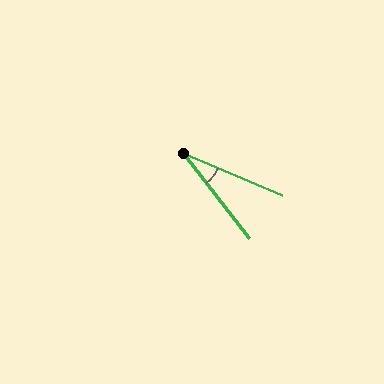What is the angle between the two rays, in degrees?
Approximately 29 degrees.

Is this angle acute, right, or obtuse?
It is acute.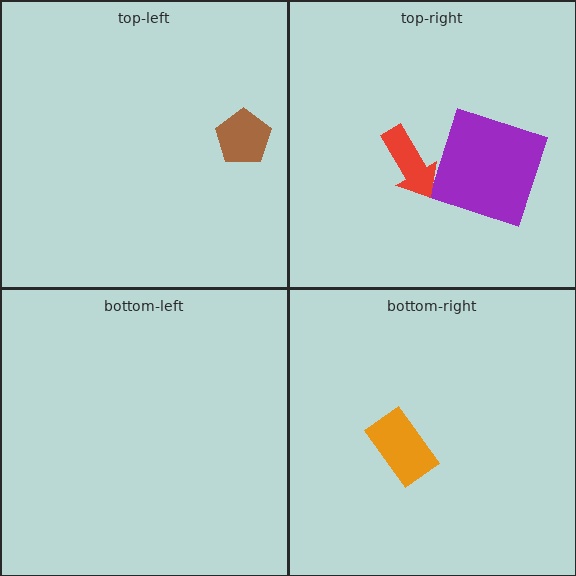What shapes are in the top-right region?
The purple square, the red arrow.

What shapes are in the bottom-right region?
The orange rectangle.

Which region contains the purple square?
The top-right region.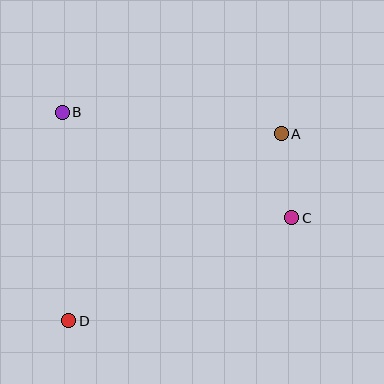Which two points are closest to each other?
Points A and C are closest to each other.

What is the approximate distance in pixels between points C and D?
The distance between C and D is approximately 245 pixels.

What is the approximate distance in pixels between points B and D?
The distance between B and D is approximately 209 pixels.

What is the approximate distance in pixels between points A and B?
The distance between A and B is approximately 220 pixels.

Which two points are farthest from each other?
Points A and D are farthest from each other.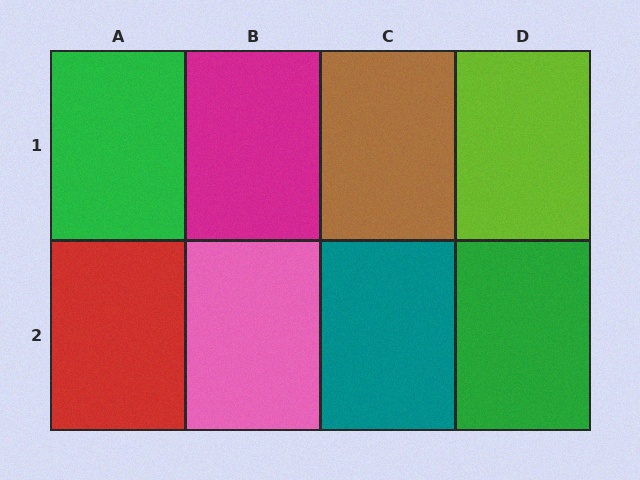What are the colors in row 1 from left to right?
Green, magenta, brown, lime.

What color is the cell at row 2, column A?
Red.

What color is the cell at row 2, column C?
Teal.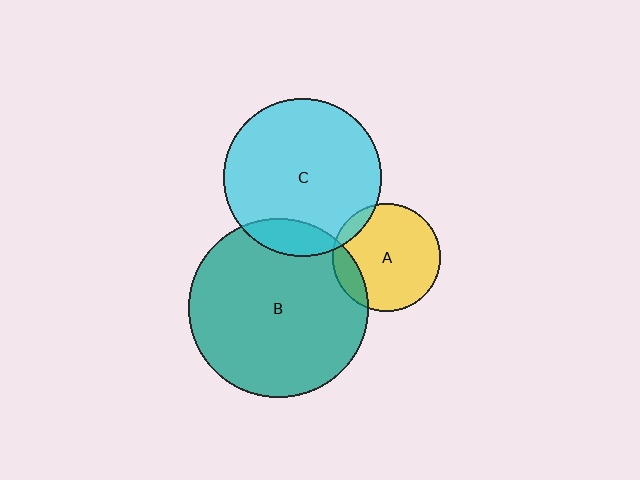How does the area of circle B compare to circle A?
Approximately 2.8 times.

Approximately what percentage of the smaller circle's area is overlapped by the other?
Approximately 15%.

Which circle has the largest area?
Circle B (teal).